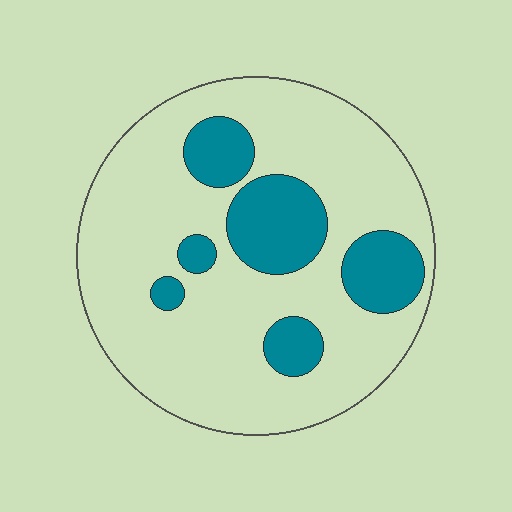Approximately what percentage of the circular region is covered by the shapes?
Approximately 20%.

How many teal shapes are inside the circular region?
6.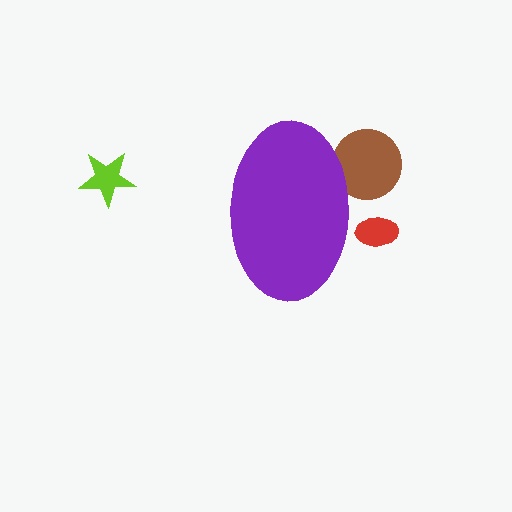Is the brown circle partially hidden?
Yes, the brown circle is partially hidden behind the purple ellipse.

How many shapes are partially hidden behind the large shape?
2 shapes are partially hidden.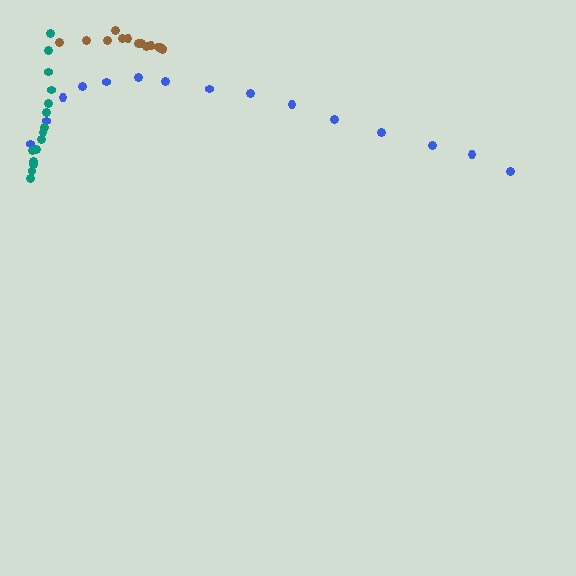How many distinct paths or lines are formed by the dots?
There are 3 distinct paths.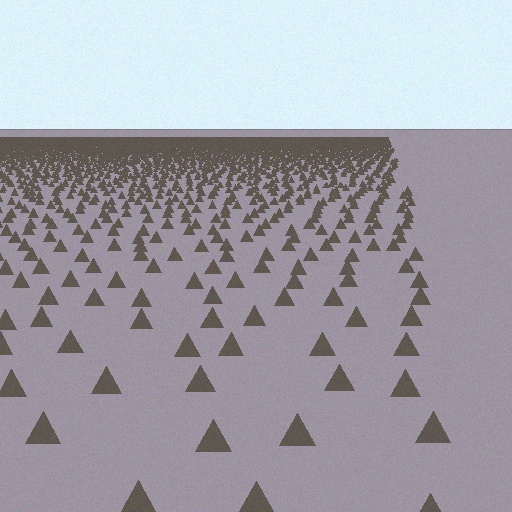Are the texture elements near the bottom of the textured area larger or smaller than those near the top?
Larger. Near the bottom, elements are closer to the viewer and appear at a bigger on-screen size.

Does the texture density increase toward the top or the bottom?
Density increases toward the top.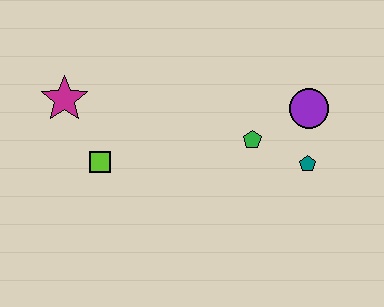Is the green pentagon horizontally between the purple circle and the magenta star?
Yes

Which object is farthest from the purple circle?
The magenta star is farthest from the purple circle.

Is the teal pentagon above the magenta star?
No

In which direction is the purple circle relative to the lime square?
The purple circle is to the right of the lime square.